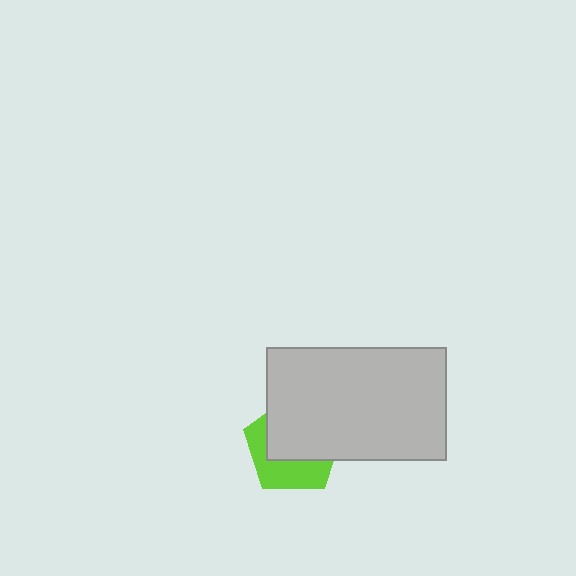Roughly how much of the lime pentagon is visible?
A small part of it is visible (roughly 41%).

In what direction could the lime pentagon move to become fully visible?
The lime pentagon could move toward the lower-left. That would shift it out from behind the light gray rectangle entirely.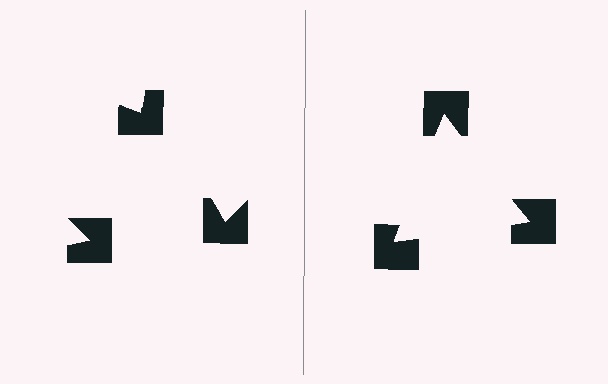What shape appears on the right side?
An illusory triangle.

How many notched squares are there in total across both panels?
6 — 3 on each side.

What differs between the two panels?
The notched squares are positioned identically on both sides; only the wedge orientations differ. On the right they align to a triangle; on the left they are misaligned.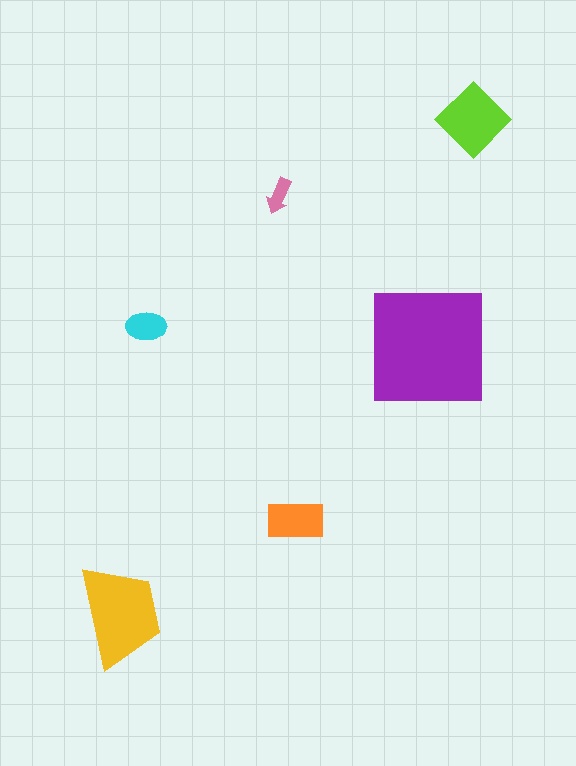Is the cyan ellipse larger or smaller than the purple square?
Smaller.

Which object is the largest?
The purple square.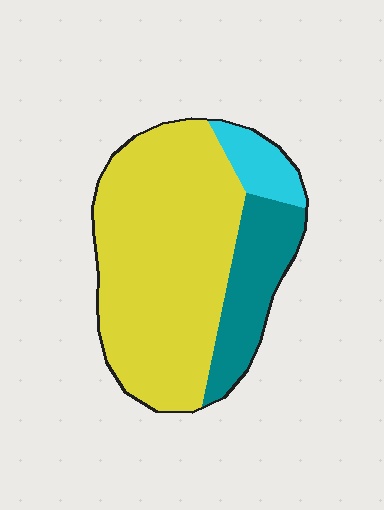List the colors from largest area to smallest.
From largest to smallest: yellow, teal, cyan.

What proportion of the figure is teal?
Teal takes up about one fifth (1/5) of the figure.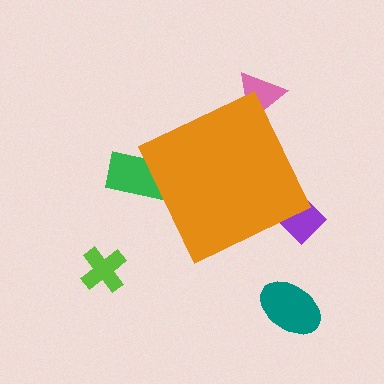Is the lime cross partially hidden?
No, the lime cross is fully visible.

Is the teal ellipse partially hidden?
No, the teal ellipse is fully visible.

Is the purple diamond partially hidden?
Yes, the purple diamond is partially hidden behind the orange diamond.